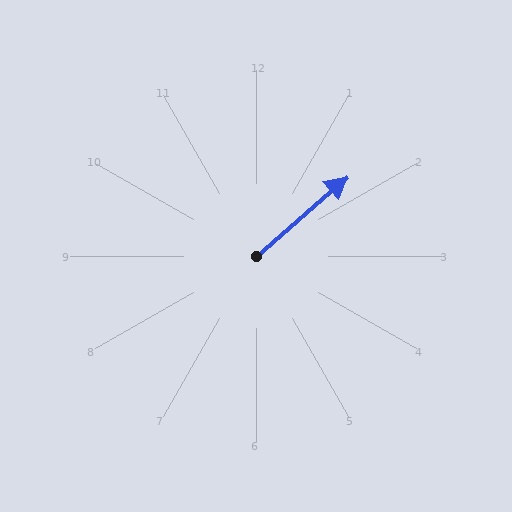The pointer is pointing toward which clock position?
Roughly 2 o'clock.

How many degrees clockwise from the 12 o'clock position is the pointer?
Approximately 49 degrees.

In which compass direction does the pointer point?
Northeast.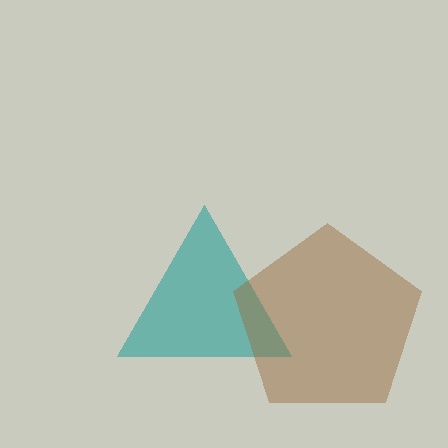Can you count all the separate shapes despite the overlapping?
Yes, there are 2 separate shapes.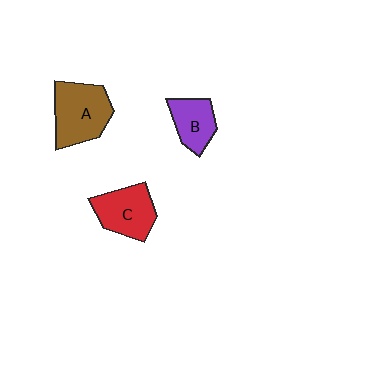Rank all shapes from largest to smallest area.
From largest to smallest: A (brown), C (red), B (purple).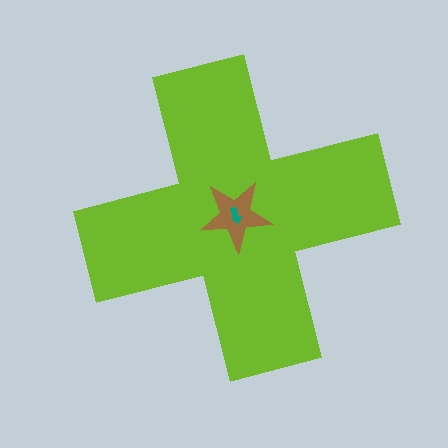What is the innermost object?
The teal arrow.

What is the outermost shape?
The lime cross.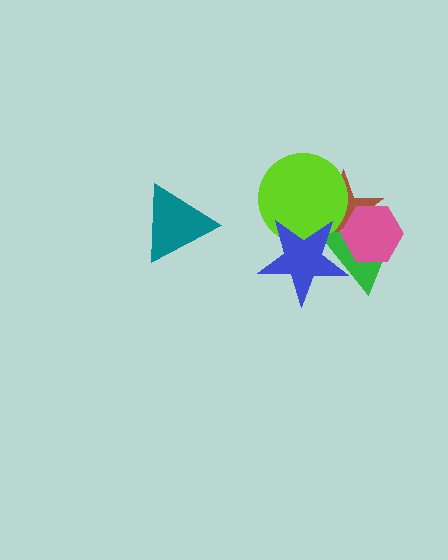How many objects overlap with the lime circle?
3 objects overlap with the lime circle.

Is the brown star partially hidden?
Yes, it is partially covered by another shape.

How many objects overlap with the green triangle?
4 objects overlap with the green triangle.